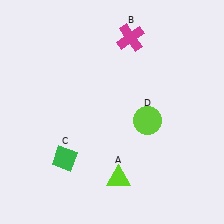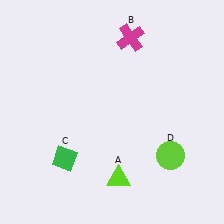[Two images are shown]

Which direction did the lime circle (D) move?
The lime circle (D) moved down.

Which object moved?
The lime circle (D) moved down.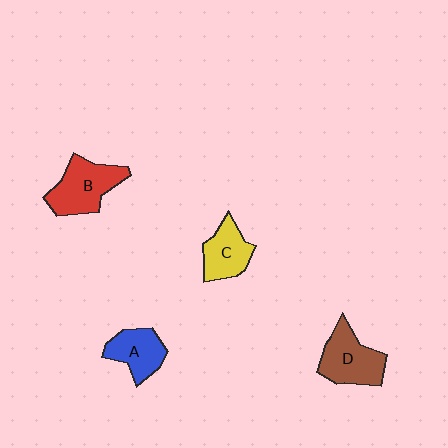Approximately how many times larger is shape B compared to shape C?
Approximately 1.4 times.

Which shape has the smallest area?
Shape C (yellow).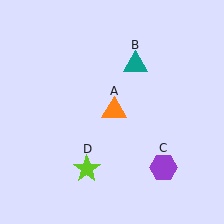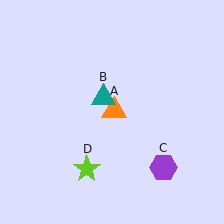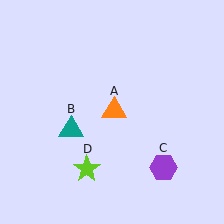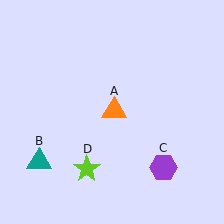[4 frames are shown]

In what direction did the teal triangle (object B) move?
The teal triangle (object B) moved down and to the left.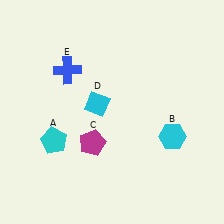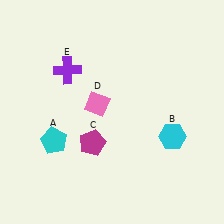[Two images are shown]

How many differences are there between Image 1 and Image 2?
There are 2 differences between the two images.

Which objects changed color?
D changed from cyan to pink. E changed from blue to purple.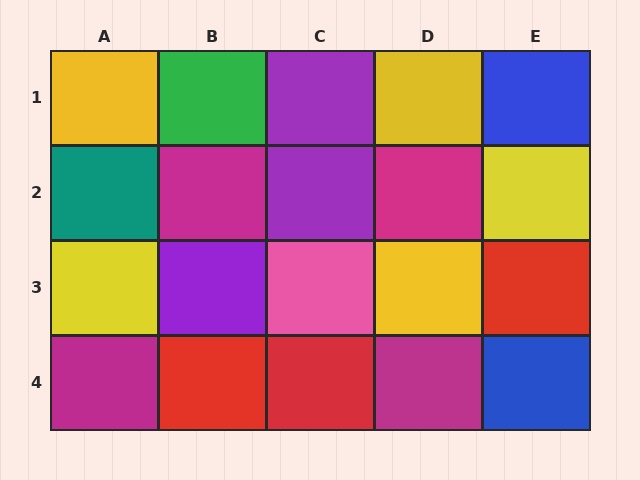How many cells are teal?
1 cell is teal.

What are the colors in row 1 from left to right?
Yellow, green, purple, yellow, blue.